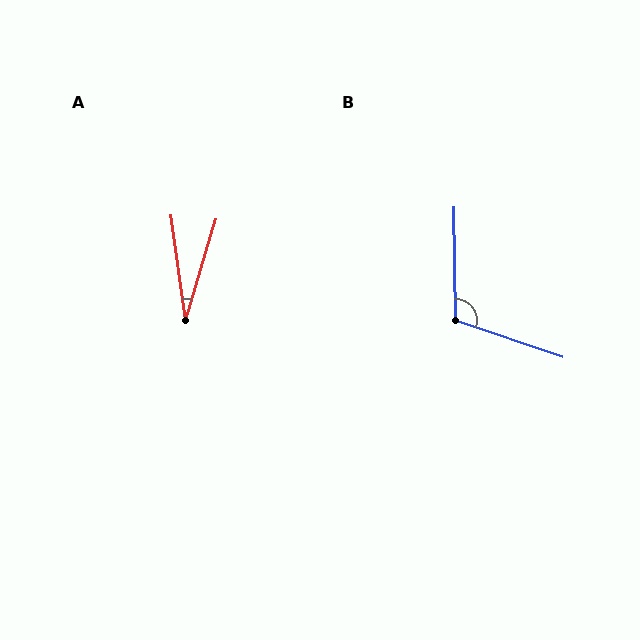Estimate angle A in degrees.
Approximately 25 degrees.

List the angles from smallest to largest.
A (25°), B (110°).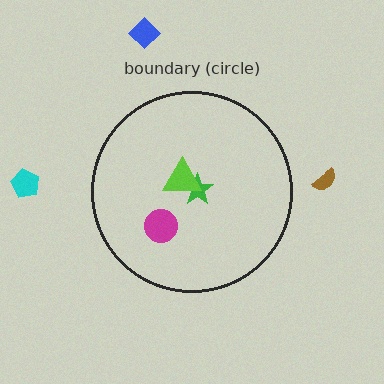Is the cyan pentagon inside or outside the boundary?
Outside.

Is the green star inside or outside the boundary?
Inside.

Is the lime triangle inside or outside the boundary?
Inside.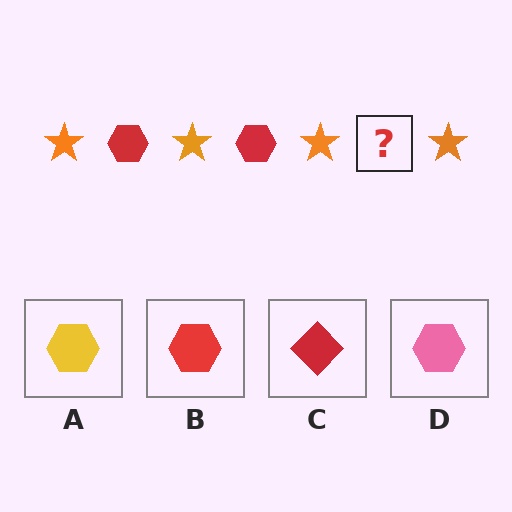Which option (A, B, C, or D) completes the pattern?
B.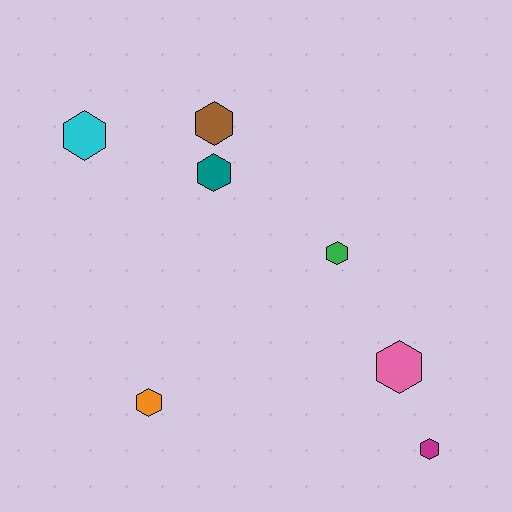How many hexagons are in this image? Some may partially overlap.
There are 7 hexagons.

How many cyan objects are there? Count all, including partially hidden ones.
There is 1 cyan object.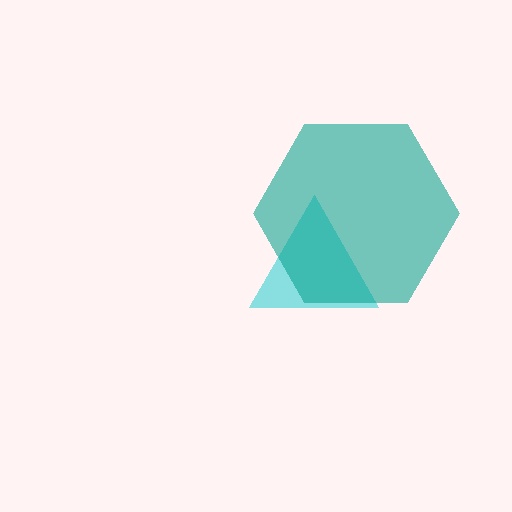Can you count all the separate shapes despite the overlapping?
Yes, there are 2 separate shapes.